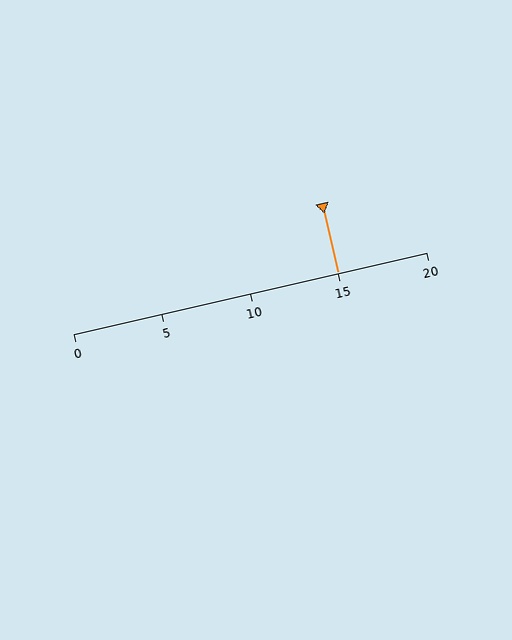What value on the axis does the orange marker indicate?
The marker indicates approximately 15.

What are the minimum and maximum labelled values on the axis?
The axis runs from 0 to 20.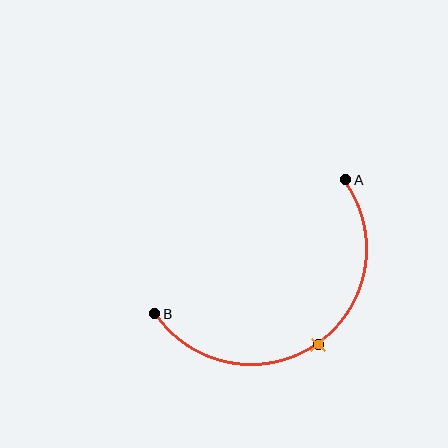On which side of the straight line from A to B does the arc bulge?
The arc bulges below and to the right of the straight line connecting A and B.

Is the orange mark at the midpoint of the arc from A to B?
Yes. The orange mark lies on the arc at equal arc-length from both A and B — it is the arc midpoint.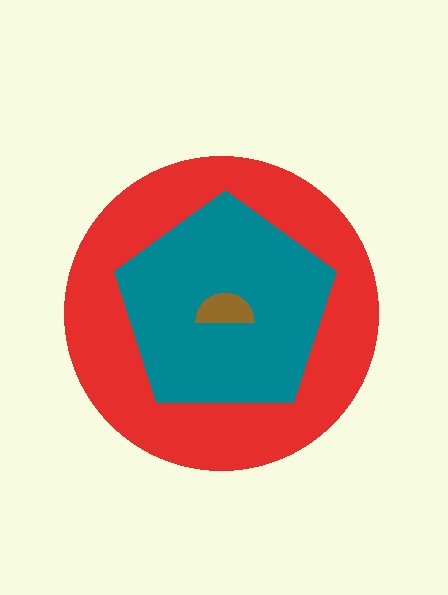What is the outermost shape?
The red circle.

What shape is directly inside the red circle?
The teal pentagon.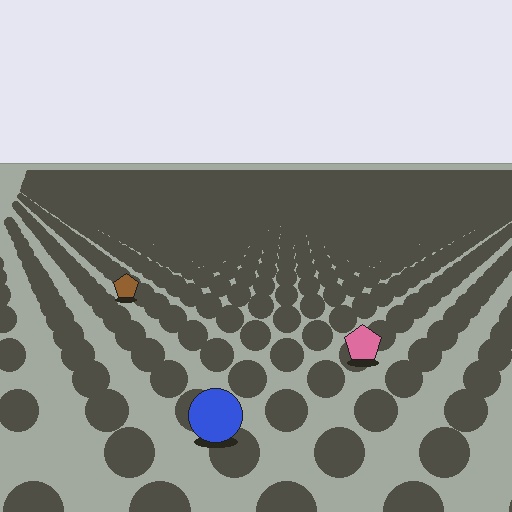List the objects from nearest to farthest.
From nearest to farthest: the blue circle, the pink pentagon, the brown pentagon.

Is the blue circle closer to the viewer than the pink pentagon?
Yes. The blue circle is closer — you can tell from the texture gradient: the ground texture is coarser near it.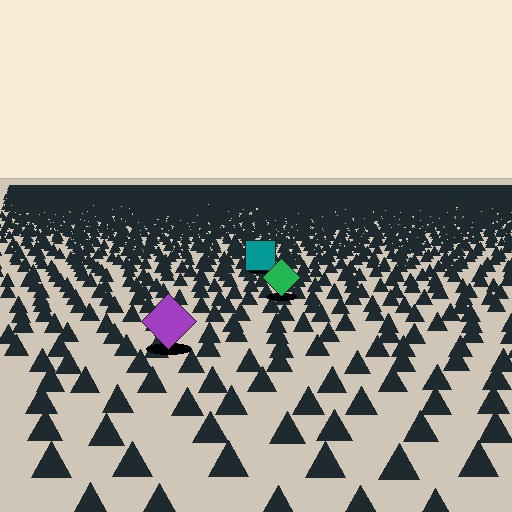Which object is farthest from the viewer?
The teal square is farthest from the viewer. It appears smaller and the ground texture around it is denser.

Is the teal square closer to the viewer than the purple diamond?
No. The purple diamond is closer — you can tell from the texture gradient: the ground texture is coarser near it.